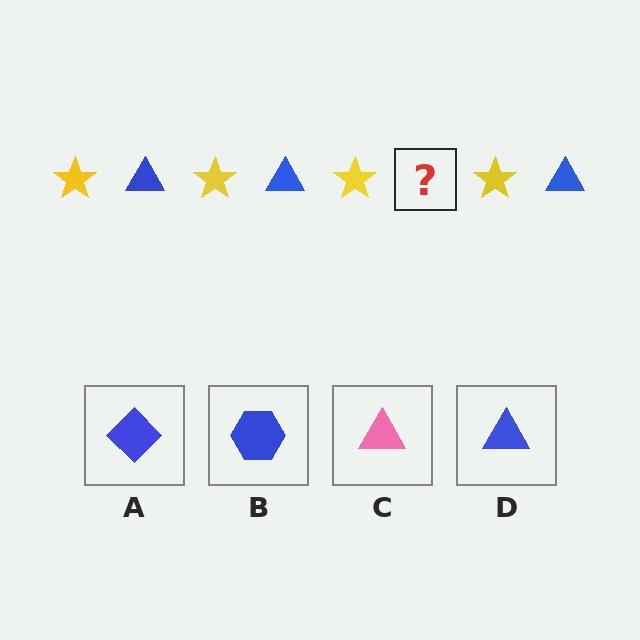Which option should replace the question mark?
Option D.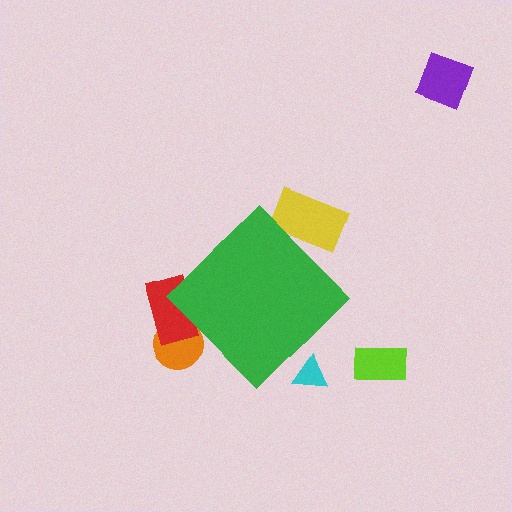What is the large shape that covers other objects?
A green diamond.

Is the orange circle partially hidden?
Yes, the orange circle is partially hidden behind the green diamond.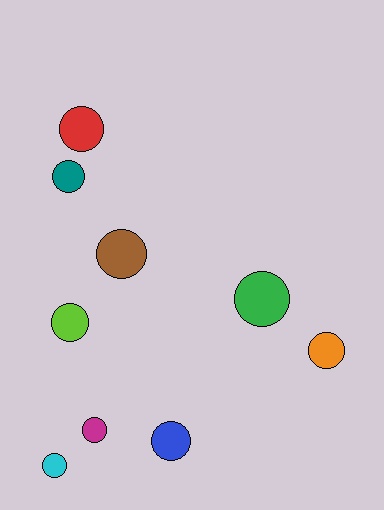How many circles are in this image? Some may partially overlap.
There are 9 circles.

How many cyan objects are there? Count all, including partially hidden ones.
There is 1 cyan object.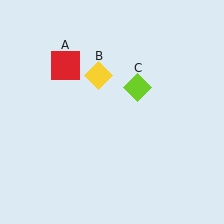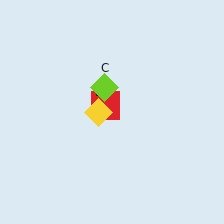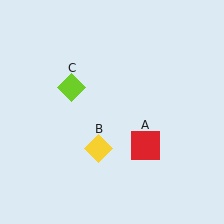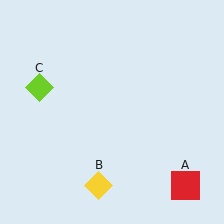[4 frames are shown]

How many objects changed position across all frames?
3 objects changed position: red square (object A), yellow diamond (object B), lime diamond (object C).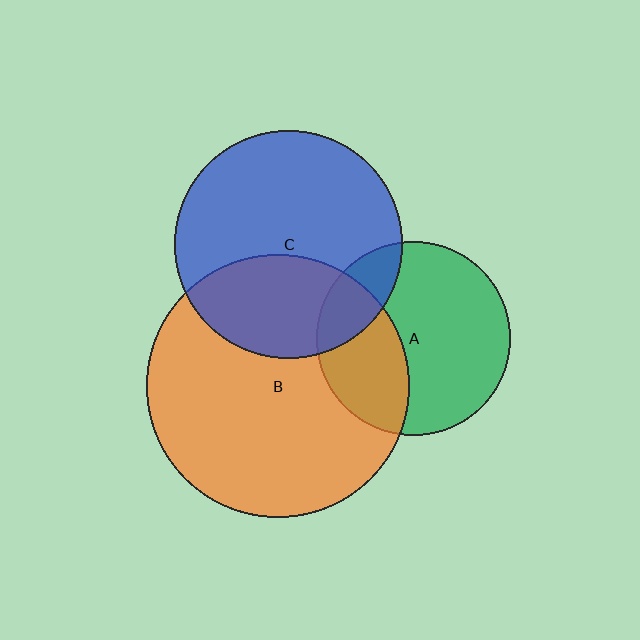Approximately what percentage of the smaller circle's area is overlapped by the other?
Approximately 35%.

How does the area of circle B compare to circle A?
Approximately 1.9 times.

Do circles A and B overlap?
Yes.